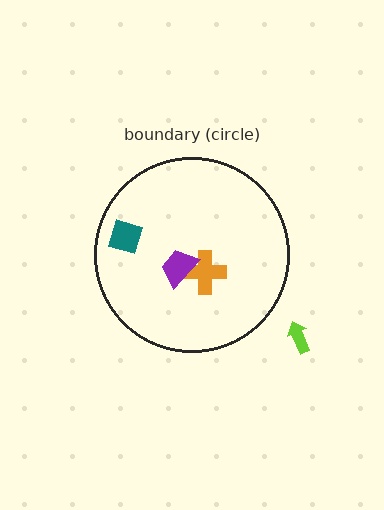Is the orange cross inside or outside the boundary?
Inside.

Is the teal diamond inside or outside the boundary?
Inside.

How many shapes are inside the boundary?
3 inside, 1 outside.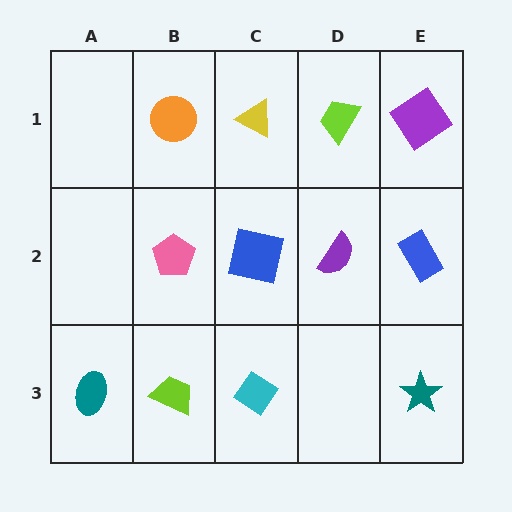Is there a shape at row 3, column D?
No, that cell is empty.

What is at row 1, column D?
A lime trapezoid.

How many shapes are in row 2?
4 shapes.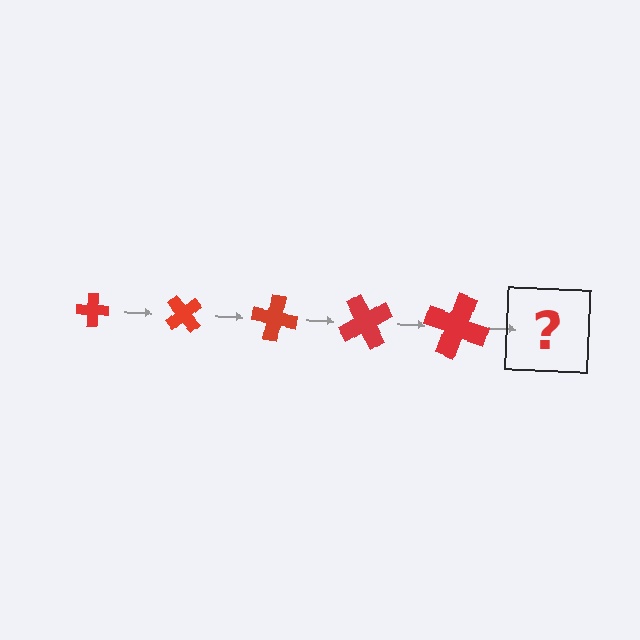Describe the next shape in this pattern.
It should be a cross, larger than the previous one and rotated 250 degrees from the start.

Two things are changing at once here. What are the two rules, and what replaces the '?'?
The two rules are that the cross grows larger each step and it rotates 50 degrees each step. The '?' should be a cross, larger than the previous one and rotated 250 degrees from the start.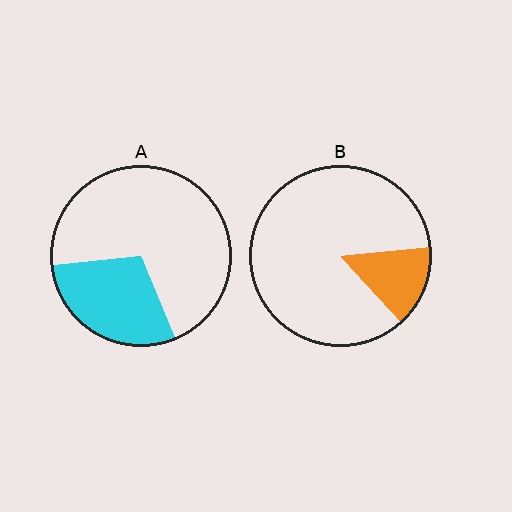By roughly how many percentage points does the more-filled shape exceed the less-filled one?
By roughly 15 percentage points (A over B).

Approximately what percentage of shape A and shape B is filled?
A is approximately 30% and B is approximately 15%.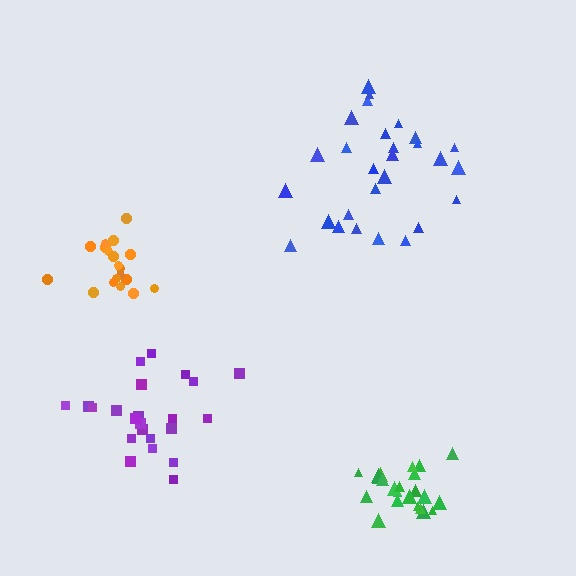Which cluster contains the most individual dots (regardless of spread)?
Blue (28).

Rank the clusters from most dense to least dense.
green, orange, purple, blue.